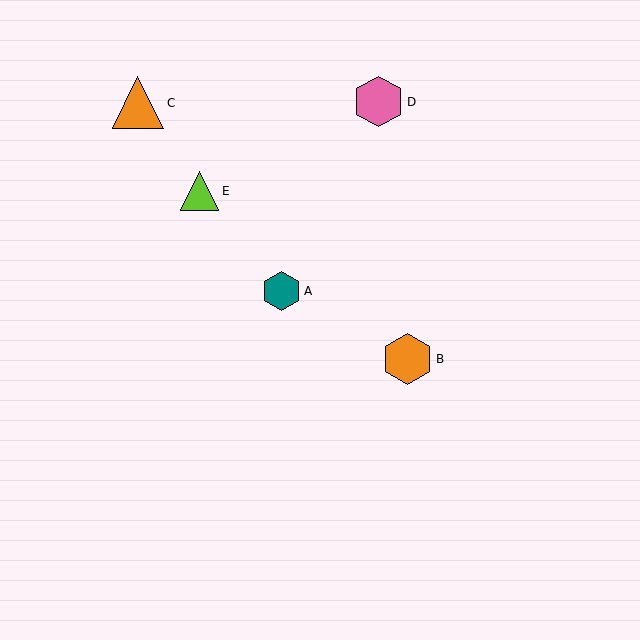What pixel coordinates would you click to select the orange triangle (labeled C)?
Click at (138, 103) to select the orange triangle C.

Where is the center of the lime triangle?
The center of the lime triangle is at (199, 191).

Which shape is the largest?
The orange triangle (labeled C) is the largest.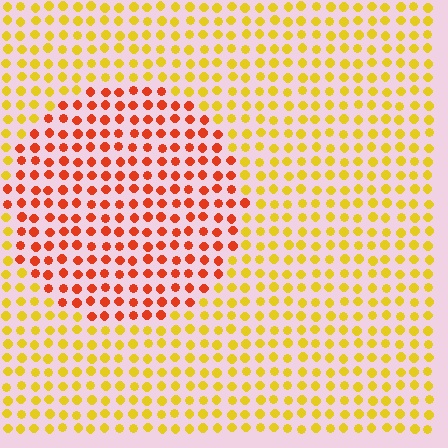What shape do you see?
I see a circle.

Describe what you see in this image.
The image is filled with small yellow elements in a uniform arrangement. A circle-shaped region is visible where the elements are tinted to a slightly different hue, forming a subtle color boundary.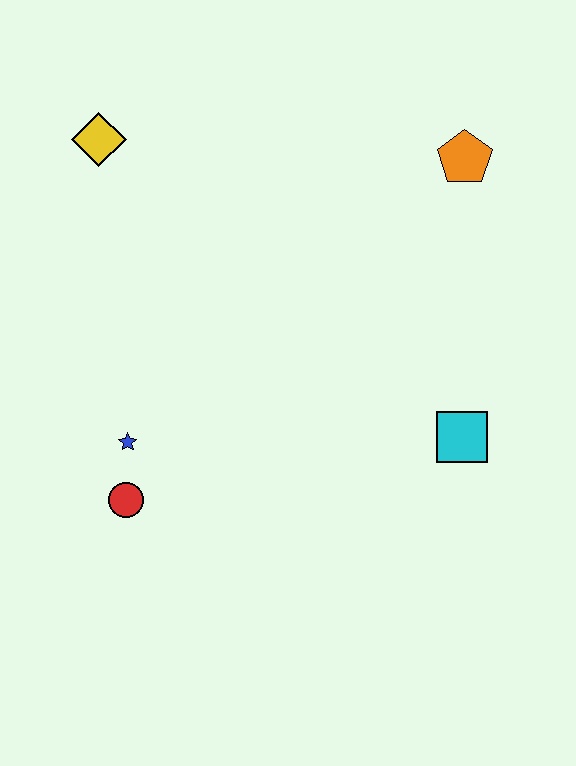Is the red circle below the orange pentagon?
Yes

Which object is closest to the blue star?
The red circle is closest to the blue star.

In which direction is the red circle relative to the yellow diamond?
The red circle is below the yellow diamond.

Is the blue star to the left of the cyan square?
Yes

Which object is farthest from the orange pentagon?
The red circle is farthest from the orange pentagon.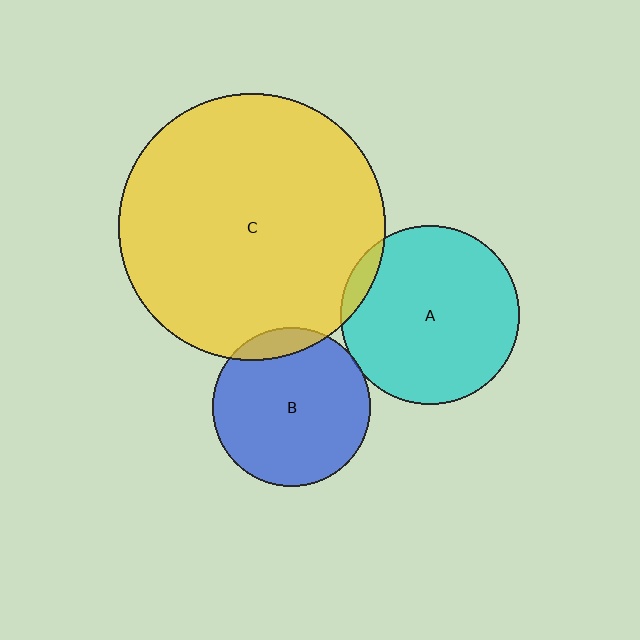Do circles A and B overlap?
Yes.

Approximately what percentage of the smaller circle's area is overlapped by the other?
Approximately 5%.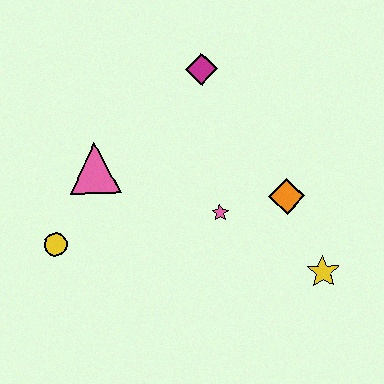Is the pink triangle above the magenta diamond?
No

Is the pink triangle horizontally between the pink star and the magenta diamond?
No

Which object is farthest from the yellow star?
The yellow circle is farthest from the yellow star.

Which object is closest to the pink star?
The orange diamond is closest to the pink star.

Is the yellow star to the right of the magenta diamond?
Yes